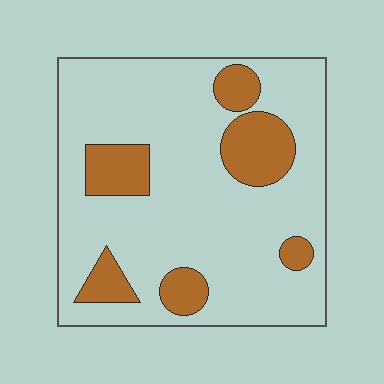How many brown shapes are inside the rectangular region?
6.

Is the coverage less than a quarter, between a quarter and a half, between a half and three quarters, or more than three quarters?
Less than a quarter.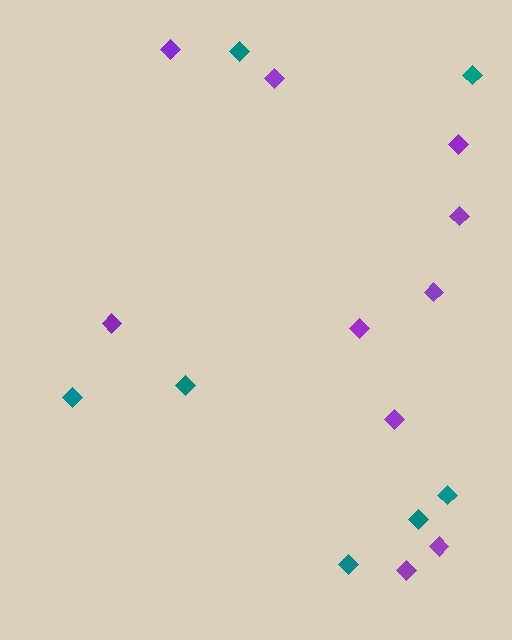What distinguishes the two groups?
There are 2 groups: one group of teal diamonds (7) and one group of purple diamonds (10).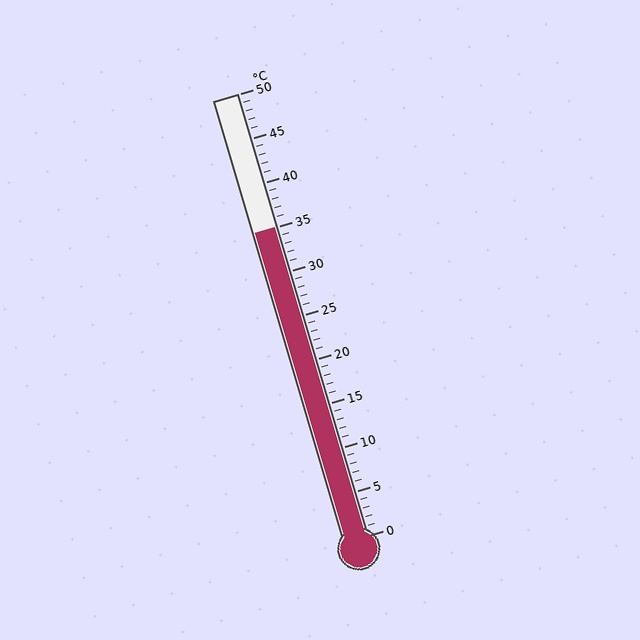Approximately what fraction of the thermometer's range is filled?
The thermometer is filled to approximately 70% of its range.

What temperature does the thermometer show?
The thermometer shows approximately 35°C.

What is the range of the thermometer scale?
The thermometer scale ranges from 0°C to 50°C.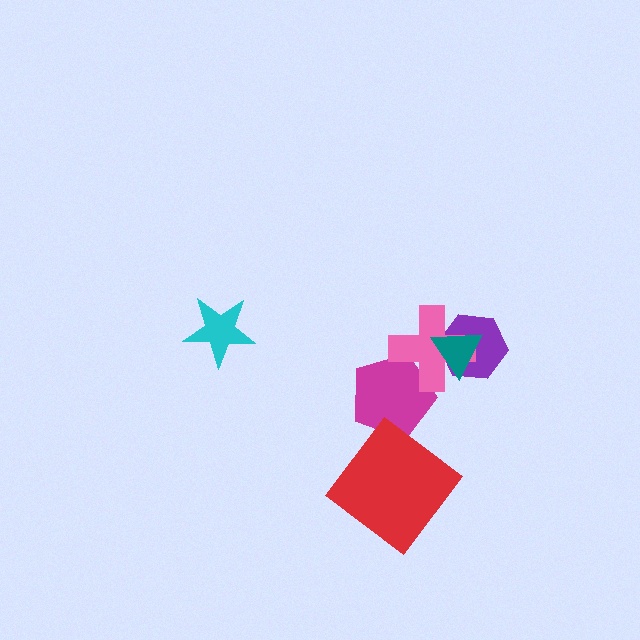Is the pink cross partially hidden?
Yes, it is partially covered by another shape.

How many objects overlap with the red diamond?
0 objects overlap with the red diamond.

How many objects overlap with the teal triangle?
2 objects overlap with the teal triangle.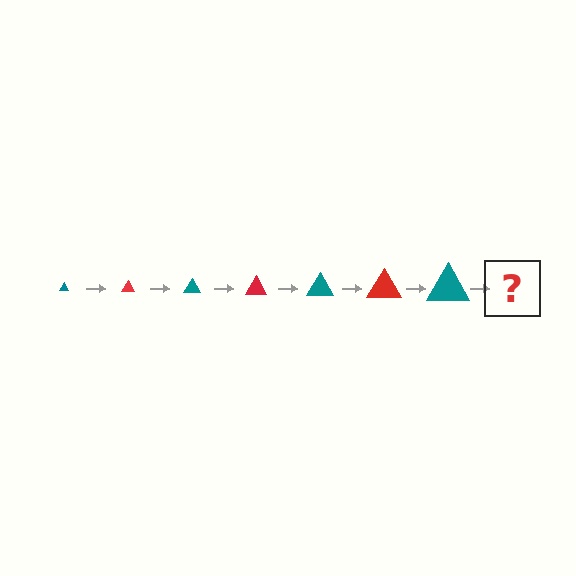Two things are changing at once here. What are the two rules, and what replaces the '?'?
The two rules are that the triangle grows larger each step and the color cycles through teal and red. The '?' should be a red triangle, larger than the previous one.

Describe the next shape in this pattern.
It should be a red triangle, larger than the previous one.